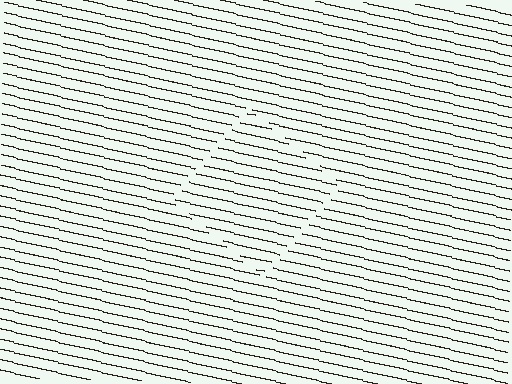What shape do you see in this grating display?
An illusory square. The interior of the shape contains the same grating, shifted by half a period — the contour is defined by the phase discontinuity where line-ends from the inner and outer gratings abut.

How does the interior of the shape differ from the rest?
The interior of the shape contains the same grating, shifted by half a period — the contour is defined by the phase discontinuity where line-ends from the inner and outer gratings abut.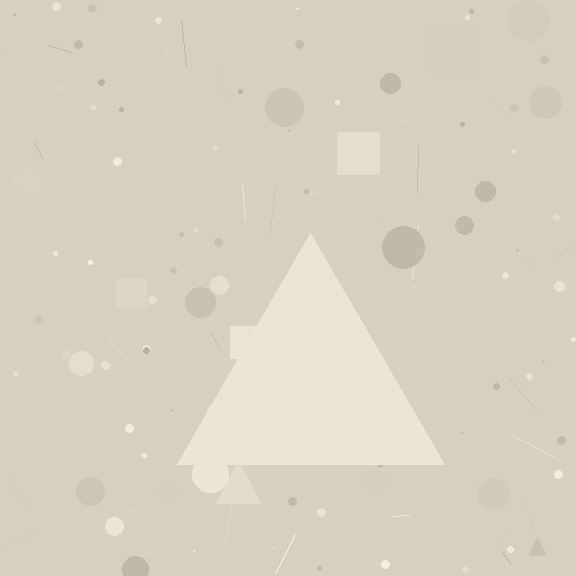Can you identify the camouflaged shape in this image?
The camouflaged shape is a triangle.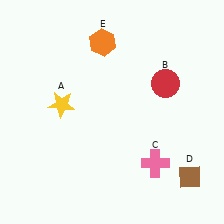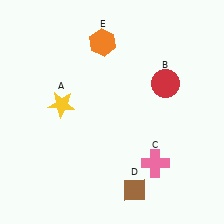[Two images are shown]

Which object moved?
The brown diamond (D) moved left.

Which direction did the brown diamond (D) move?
The brown diamond (D) moved left.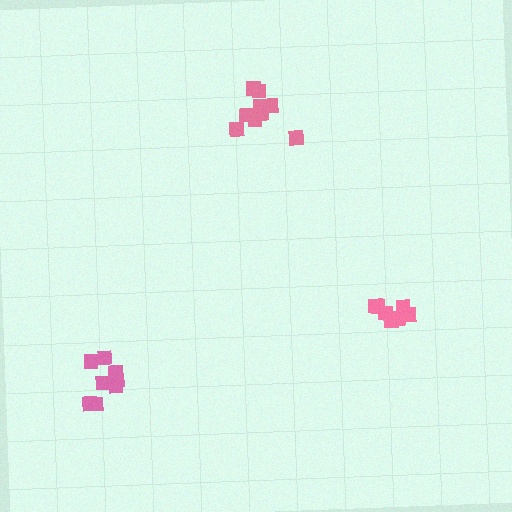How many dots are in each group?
Group 1: 7 dots, Group 2: 8 dots, Group 3: 9 dots (24 total).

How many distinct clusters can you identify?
There are 3 distinct clusters.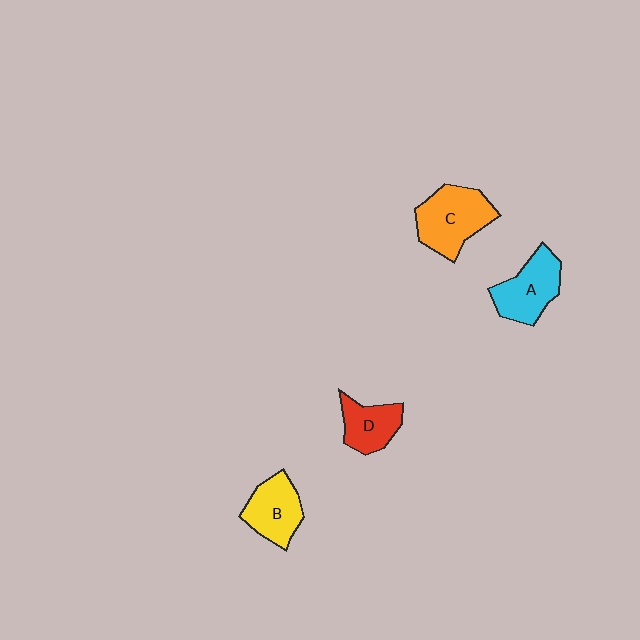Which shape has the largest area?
Shape C (orange).